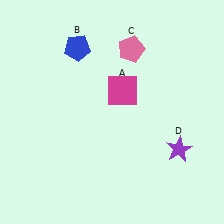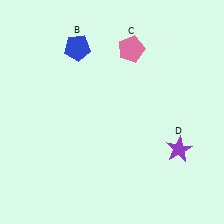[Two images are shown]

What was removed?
The magenta square (A) was removed in Image 2.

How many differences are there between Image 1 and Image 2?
There is 1 difference between the two images.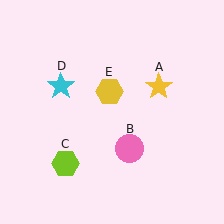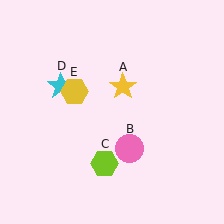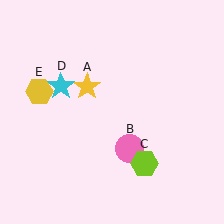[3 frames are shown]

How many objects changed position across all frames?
3 objects changed position: yellow star (object A), lime hexagon (object C), yellow hexagon (object E).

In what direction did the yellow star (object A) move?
The yellow star (object A) moved left.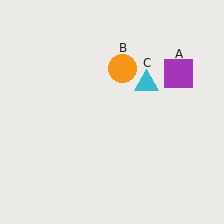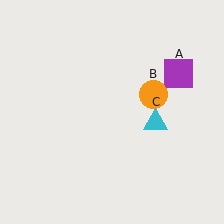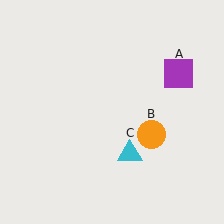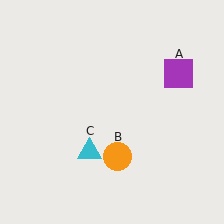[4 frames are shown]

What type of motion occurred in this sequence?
The orange circle (object B), cyan triangle (object C) rotated clockwise around the center of the scene.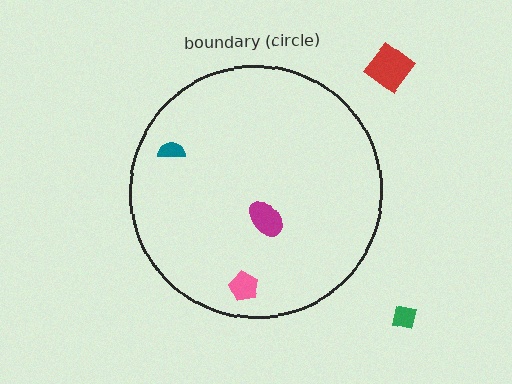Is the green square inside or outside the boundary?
Outside.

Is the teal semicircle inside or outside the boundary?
Inside.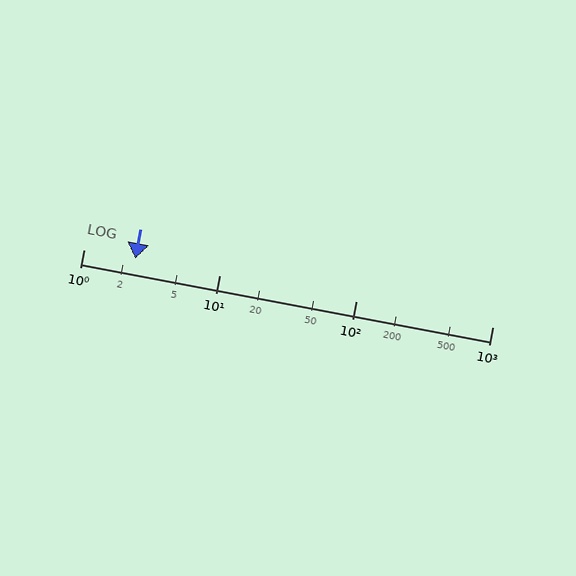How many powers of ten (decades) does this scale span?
The scale spans 3 decades, from 1 to 1000.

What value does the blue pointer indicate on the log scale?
The pointer indicates approximately 2.4.